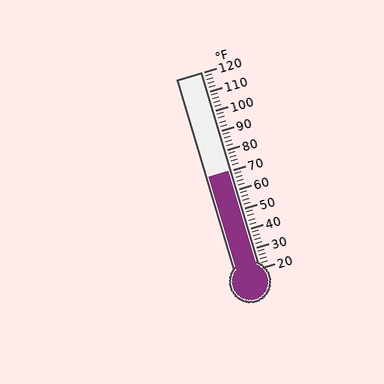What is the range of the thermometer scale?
The thermometer scale ranges from 20°F to 120°F.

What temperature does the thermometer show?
The thermometer shows approximately 70°F.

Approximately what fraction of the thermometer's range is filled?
The thermometer is filled to approximately 50% of its range.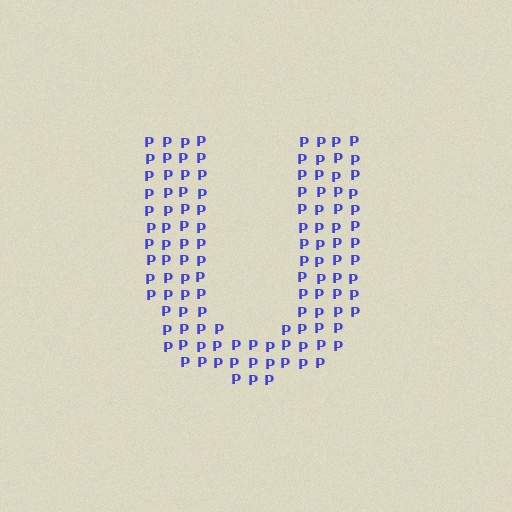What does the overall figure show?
The overall figure shows the letter U.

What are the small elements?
The small elements are letter P's.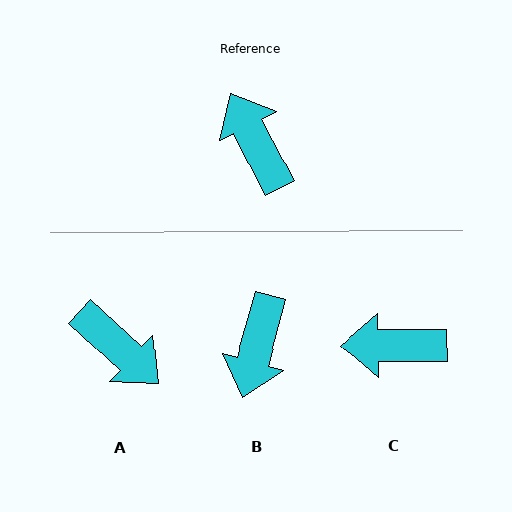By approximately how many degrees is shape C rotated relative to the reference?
Approximately 63 degrees counter-clockwise.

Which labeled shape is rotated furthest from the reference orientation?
A, about 160 degrees away.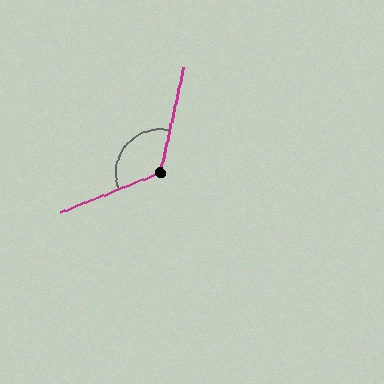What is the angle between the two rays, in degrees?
Approximately 124 degrees.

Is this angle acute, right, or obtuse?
It is obtuse.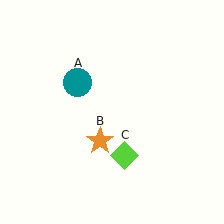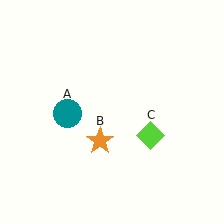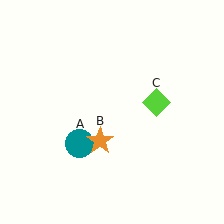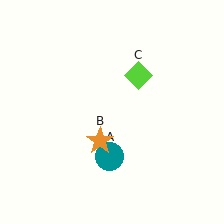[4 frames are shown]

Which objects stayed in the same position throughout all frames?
Orange star (object B) remained stationary.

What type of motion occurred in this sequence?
The teal circle (object A), lime diamond (object C) rotated counterclockwise around the center of the scene.